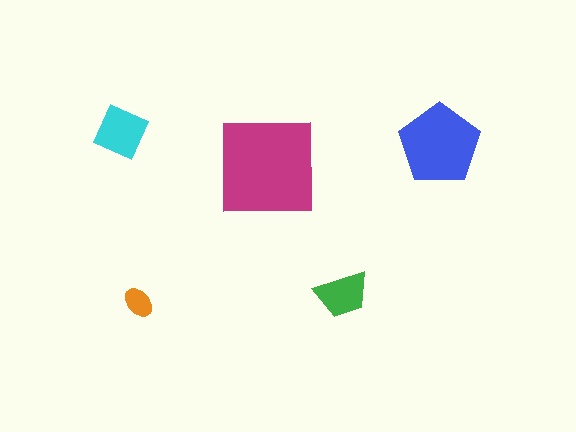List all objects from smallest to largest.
The orange ellipse, the green trapezoid, the cyan square, the blue pentagon, the magenta square.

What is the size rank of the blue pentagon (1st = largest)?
2nd.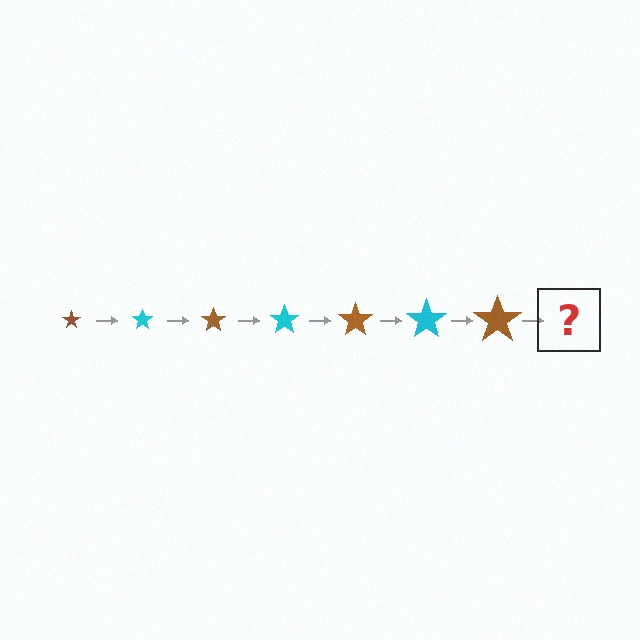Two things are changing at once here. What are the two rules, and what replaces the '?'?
The two rules are that the star grows larger each step and the color cycles through brown and cyan. The '?' should be a cyan star, larger than the previous one.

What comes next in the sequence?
The next element should be a cyan star, larger than the previous one.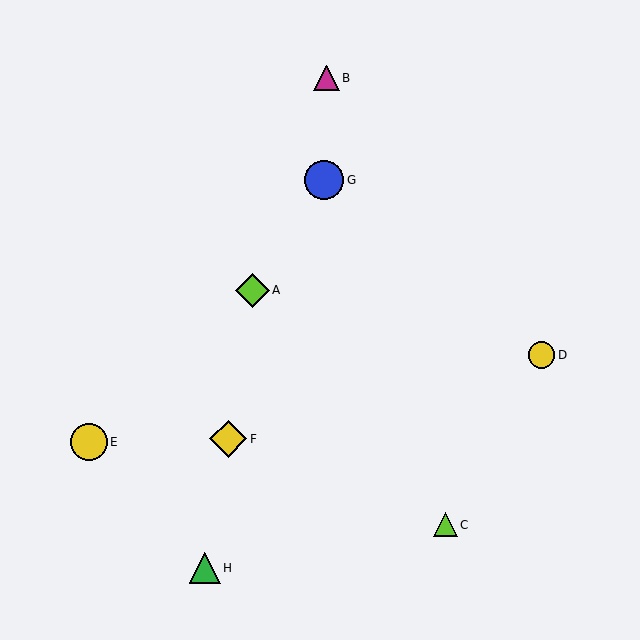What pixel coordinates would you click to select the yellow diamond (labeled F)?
Click at (228, 439) to select the yellow diamond F.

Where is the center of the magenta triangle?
The center of the magenta triangle is at (327, 78).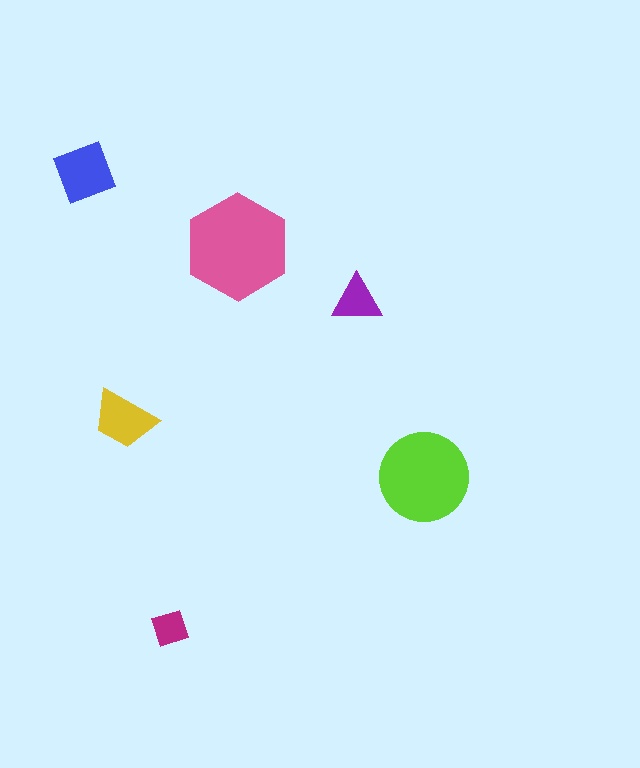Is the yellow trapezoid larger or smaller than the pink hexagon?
Smaller.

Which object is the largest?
The pink hexagon.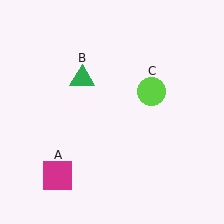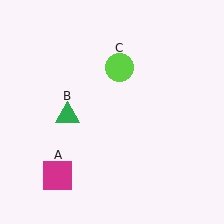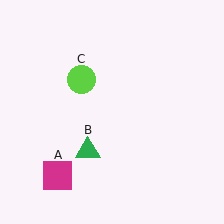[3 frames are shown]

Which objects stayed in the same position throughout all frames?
Magenta square (object A) remained stationary.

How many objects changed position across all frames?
2 objects changed position: green triangle (object B), lime circle (object C).